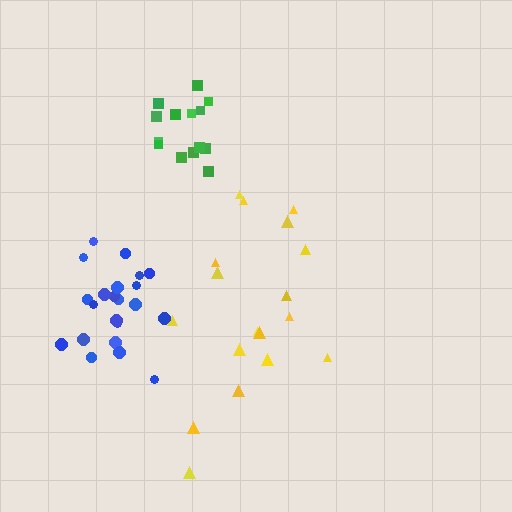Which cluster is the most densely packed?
Blue.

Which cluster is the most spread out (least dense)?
Yellow.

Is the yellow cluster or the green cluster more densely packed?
Green.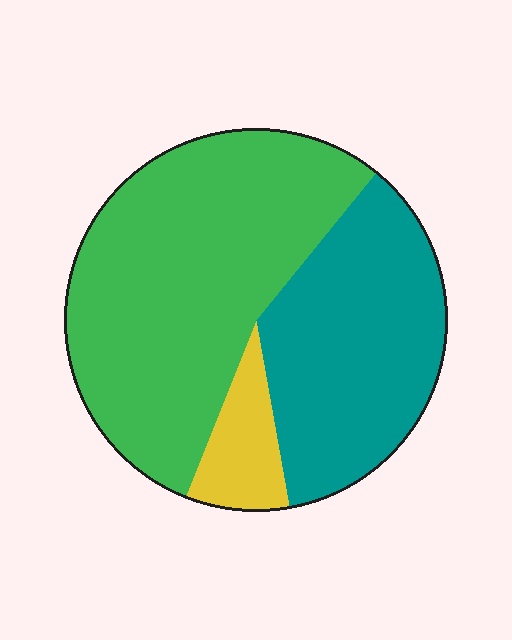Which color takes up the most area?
Green, at roughly 55%.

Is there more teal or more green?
Green.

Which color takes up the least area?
Yellow, at roughly 10%.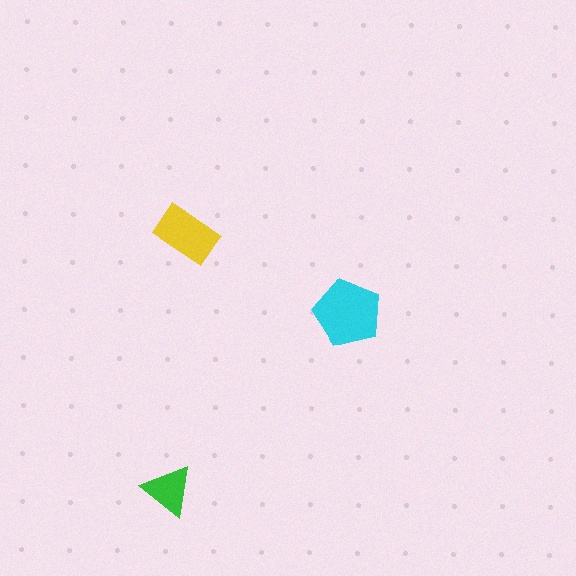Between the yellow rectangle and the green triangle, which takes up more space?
The yellow rectangle.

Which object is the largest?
The cyan pentagon.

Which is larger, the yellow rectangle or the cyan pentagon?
The cyan pentagon.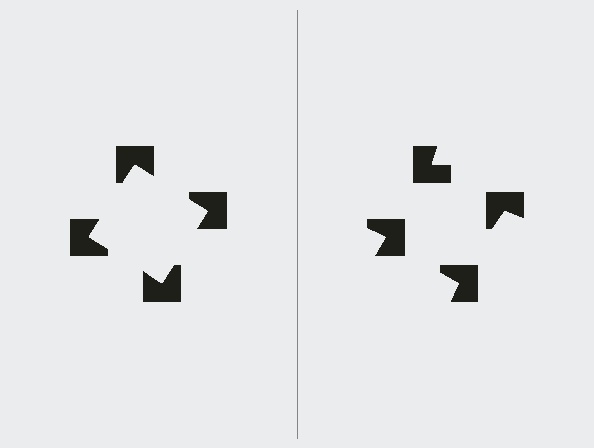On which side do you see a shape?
An illusory square appears on the left side. On the right side the wedge cuts are rotated, so no coherent shape forms.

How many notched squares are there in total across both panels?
8 — 4 on each side.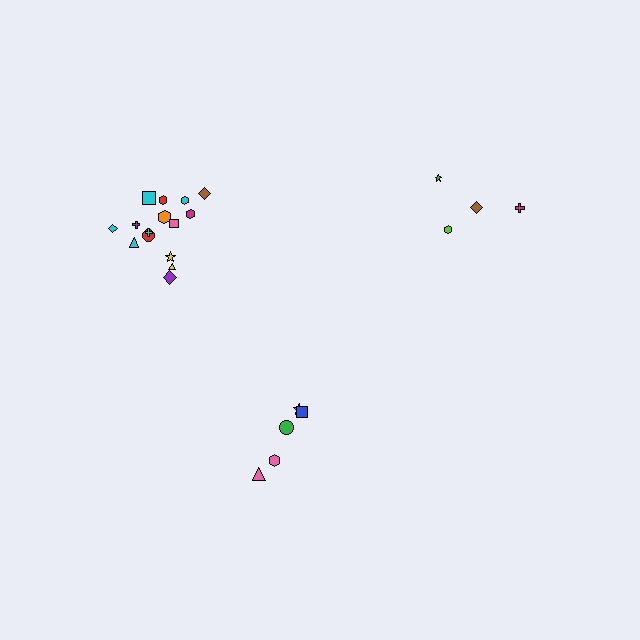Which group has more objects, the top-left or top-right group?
The top-left group.